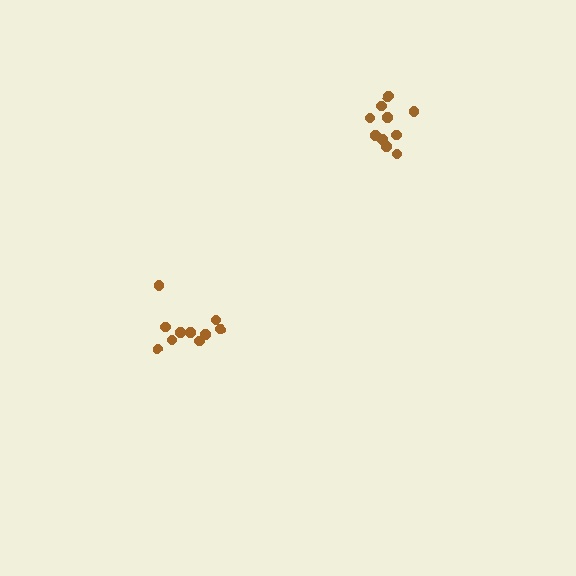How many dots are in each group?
Group 1: 10 dots, Group 2: 10 dots (20 total).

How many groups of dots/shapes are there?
There are 2 groups.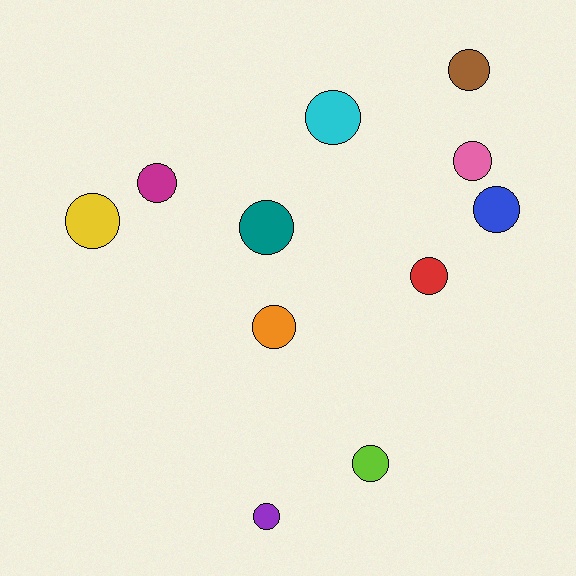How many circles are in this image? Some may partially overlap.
There are 11 circles.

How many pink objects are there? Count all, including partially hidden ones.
There is 1 pink object.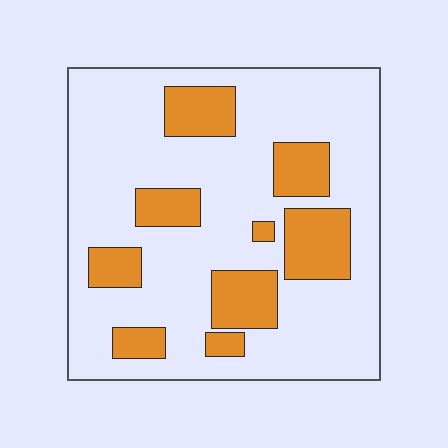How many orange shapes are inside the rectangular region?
9.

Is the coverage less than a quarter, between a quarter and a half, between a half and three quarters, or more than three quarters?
Less than a quarter.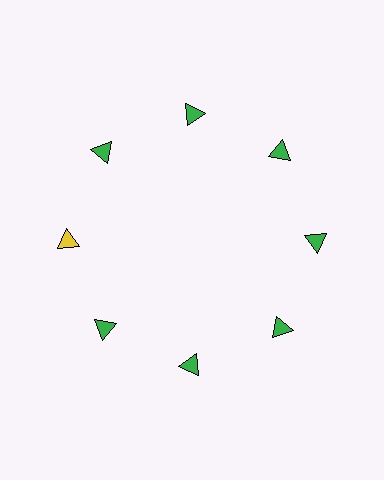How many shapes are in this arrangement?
There are 8 shapes arranged in a ring pattern.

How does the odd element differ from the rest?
It has a different color: yellow instead of green.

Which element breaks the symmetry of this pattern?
The yellow triangle at roughly the 9 o'clock position breaks the symmetry. All other shapes are green triangles.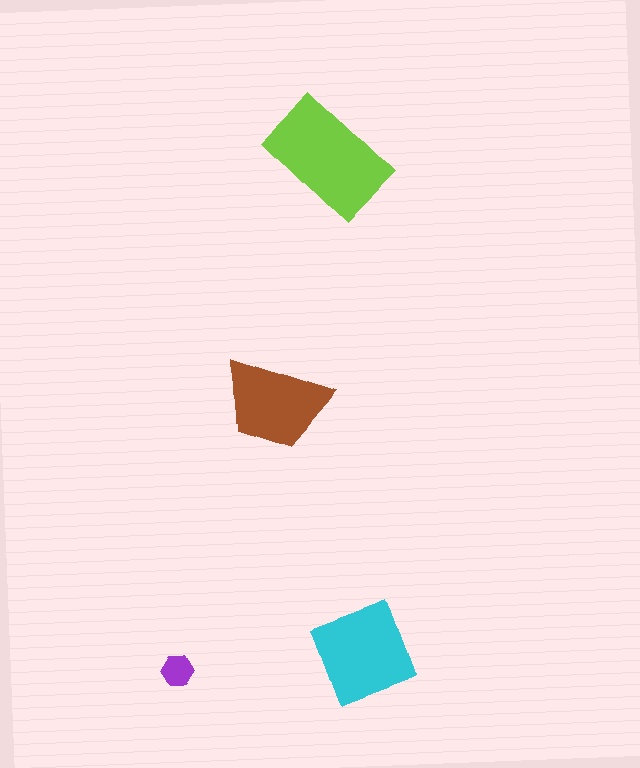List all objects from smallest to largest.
The purple hexagon, the brown trapezoid, the cyan diamond, the lime rectangle.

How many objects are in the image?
There are 4 objects in the image.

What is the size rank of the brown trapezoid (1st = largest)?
3rd.